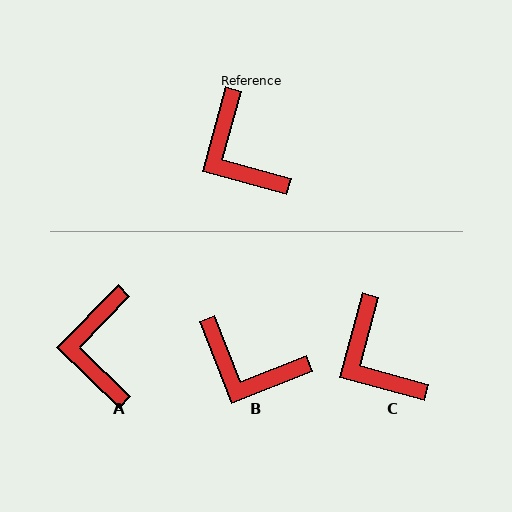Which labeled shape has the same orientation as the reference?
C.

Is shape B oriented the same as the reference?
No, it is off by about 37 degrees.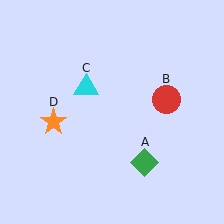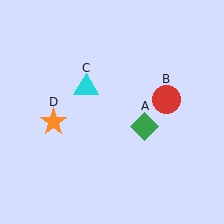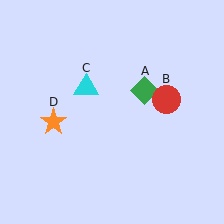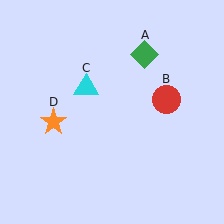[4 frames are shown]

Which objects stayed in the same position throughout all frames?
Red circle (object B) and cyan triangle (object C) and orange star (object D) remained stationary.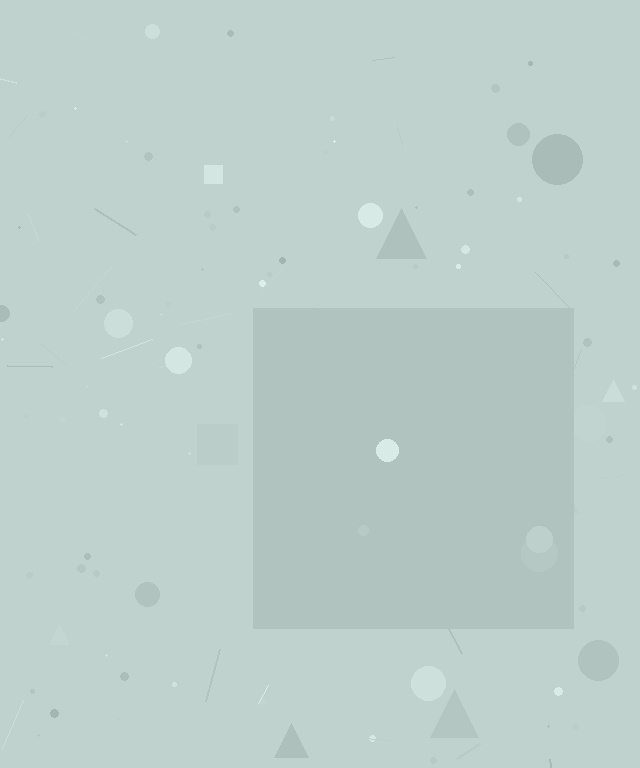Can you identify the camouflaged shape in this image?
The camouflaged shape is a square.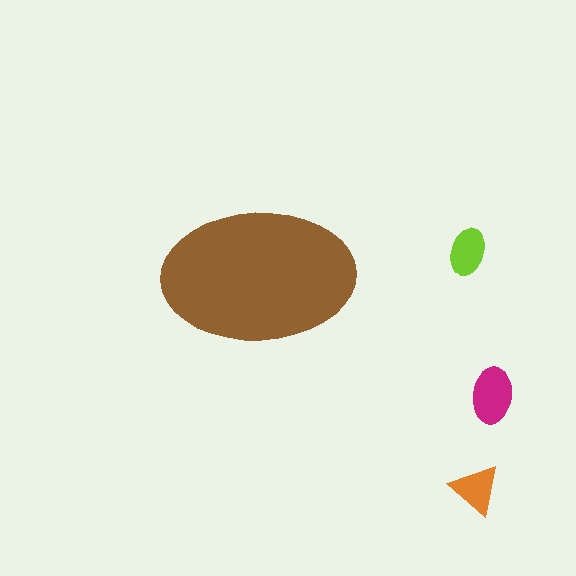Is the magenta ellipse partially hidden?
No, the magenta ellipse is fully visible.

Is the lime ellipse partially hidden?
No, the lime ellipse is fully visible.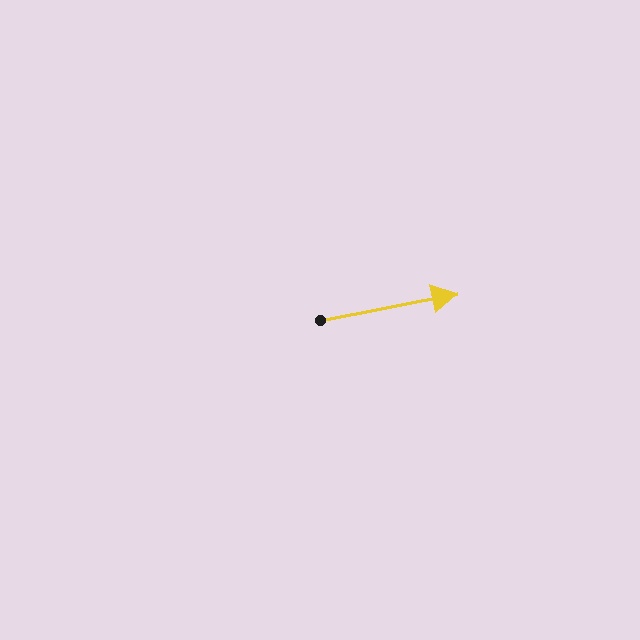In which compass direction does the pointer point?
East.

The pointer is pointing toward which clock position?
Roughly 3 o'clock.